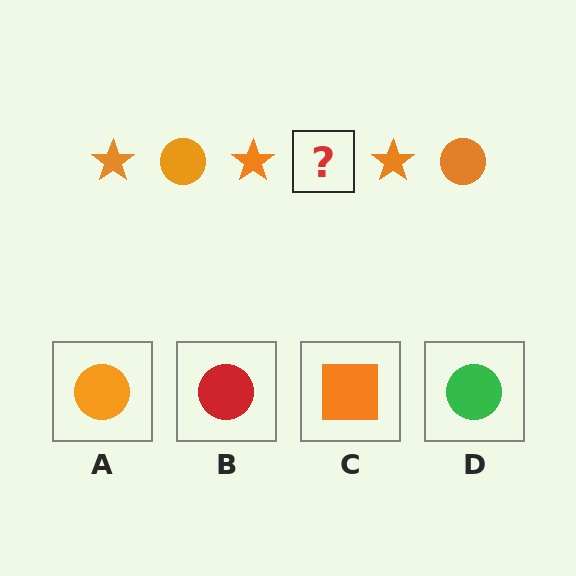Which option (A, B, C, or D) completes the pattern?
A.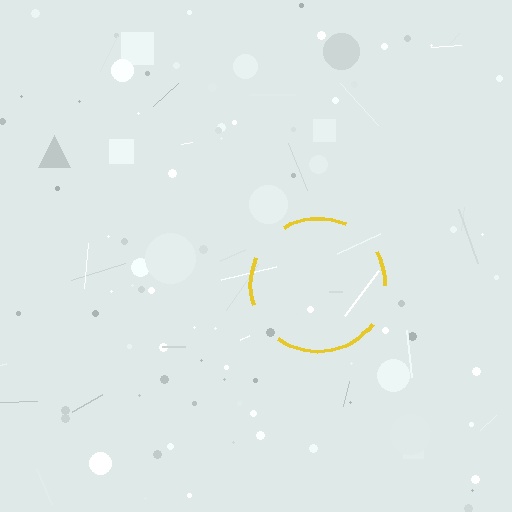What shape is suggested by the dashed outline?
The dashed outline suggests a circle.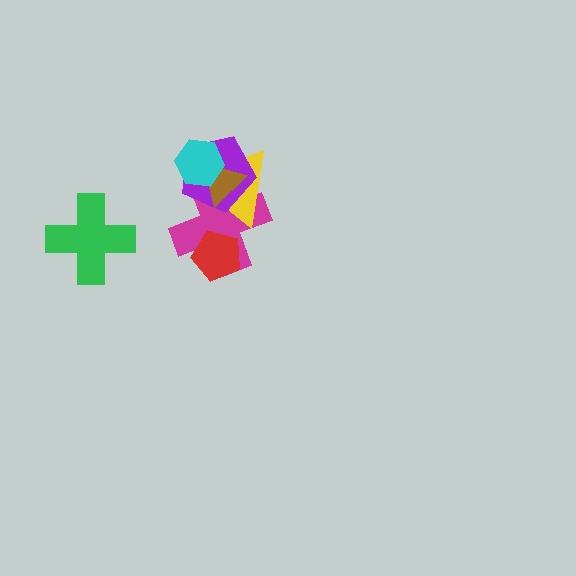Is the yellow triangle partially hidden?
Yes, it is partially covered by another shape.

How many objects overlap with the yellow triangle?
4 objects overlap with the yellow triangle.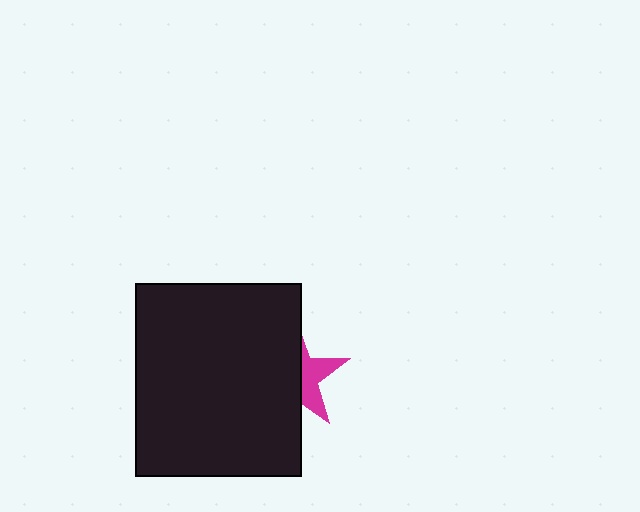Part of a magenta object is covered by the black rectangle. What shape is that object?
It is a star.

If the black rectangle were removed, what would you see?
You would see the complete magenta star.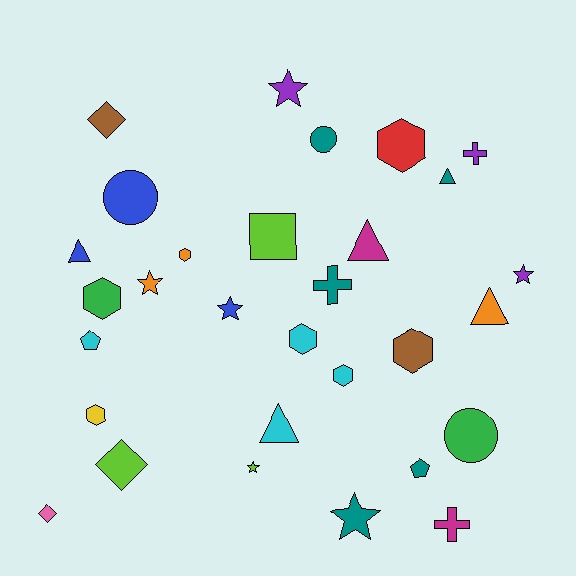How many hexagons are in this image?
There are 7 hexagons.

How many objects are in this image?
There are 30 objects.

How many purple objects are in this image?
There are 3 purple objects.